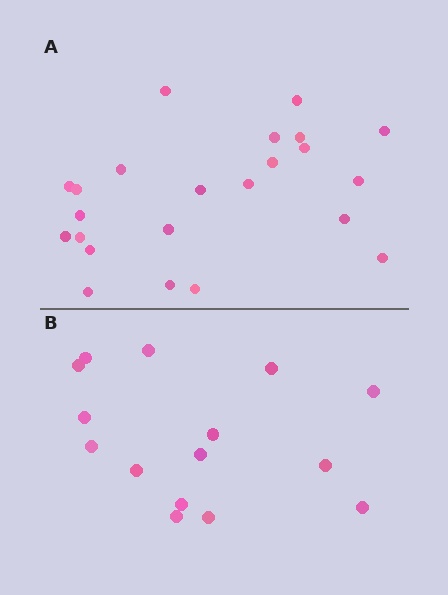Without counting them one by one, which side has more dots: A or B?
Region A (the top region) has more dots.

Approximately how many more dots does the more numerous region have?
Region A has roughly 8 or so more dots than region B.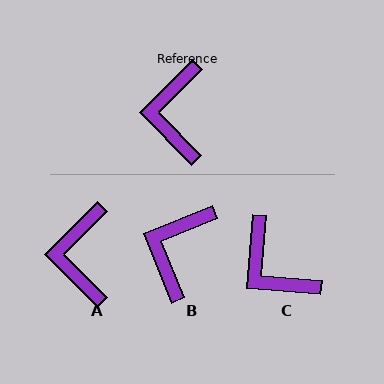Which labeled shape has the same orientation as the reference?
A.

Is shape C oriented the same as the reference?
No, it is off by about 41 degrees.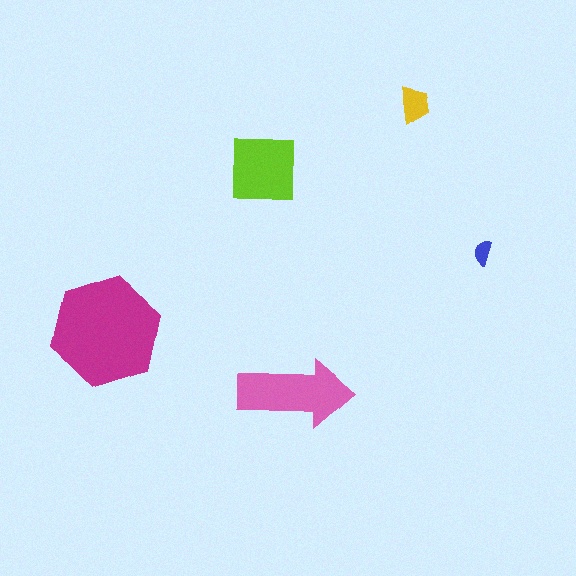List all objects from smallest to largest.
The blue semicircle, the yellow trapezoid, the lime square, the pink arrow, the magenta hexagon.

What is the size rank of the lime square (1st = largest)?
3rd.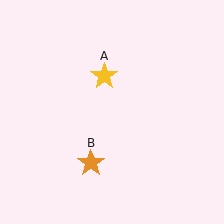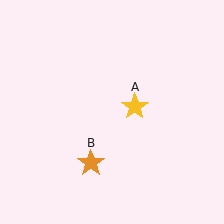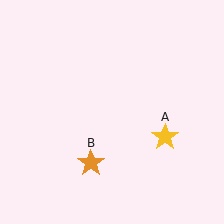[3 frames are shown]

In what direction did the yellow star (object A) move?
The yellow star (object A) moved down and to the right.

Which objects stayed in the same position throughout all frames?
Orange star (object B) remained stationary.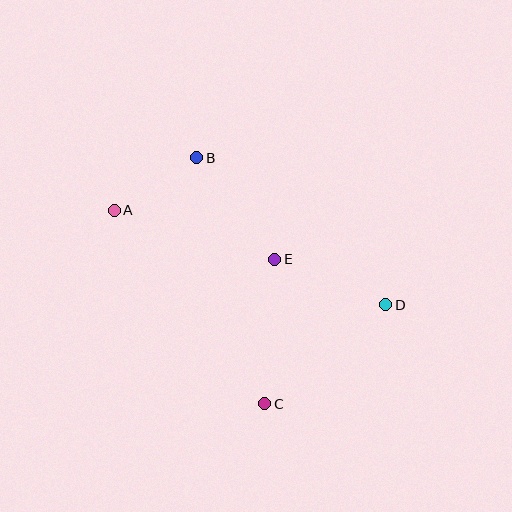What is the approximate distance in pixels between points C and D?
The distance between C and D is approximately 156 pixels.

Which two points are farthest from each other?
Points A and D are farthest from each other.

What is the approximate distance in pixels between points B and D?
The distance between B and D is approximately 239 pixels.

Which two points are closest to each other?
Points A and B are closest to each other.